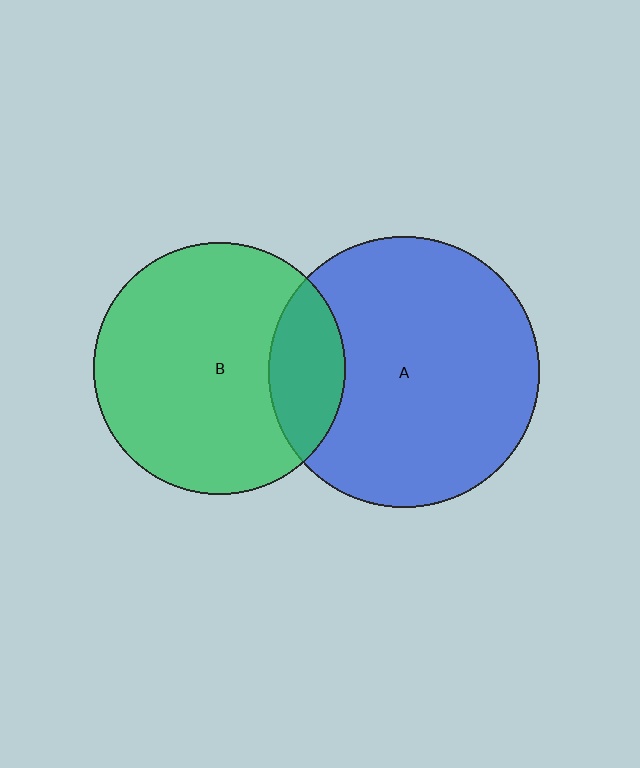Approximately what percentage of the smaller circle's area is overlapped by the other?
Approximately 20%.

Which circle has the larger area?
Circle A (blue).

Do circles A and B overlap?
Yes.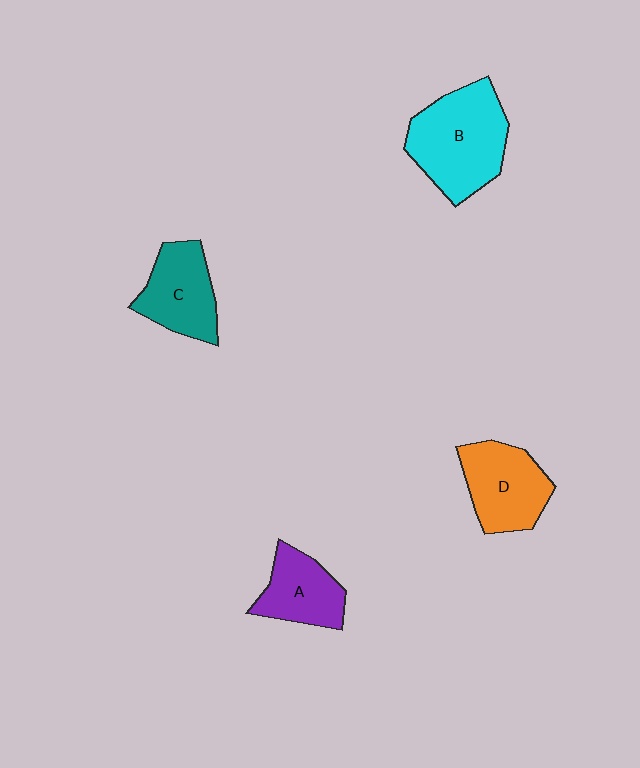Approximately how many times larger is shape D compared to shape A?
Approximately 1.2 times.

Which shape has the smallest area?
Shape A (purple).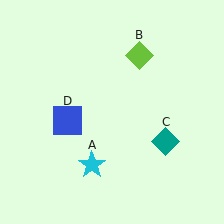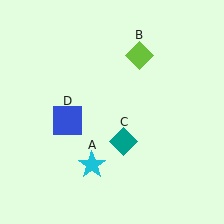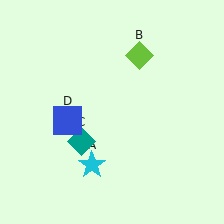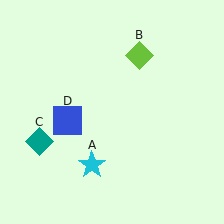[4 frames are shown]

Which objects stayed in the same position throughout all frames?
Cyan star (object A) and lime diamond (object B) and blue square (object D) remained stationary.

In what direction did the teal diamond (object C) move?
The teal diamond (object C) moved left.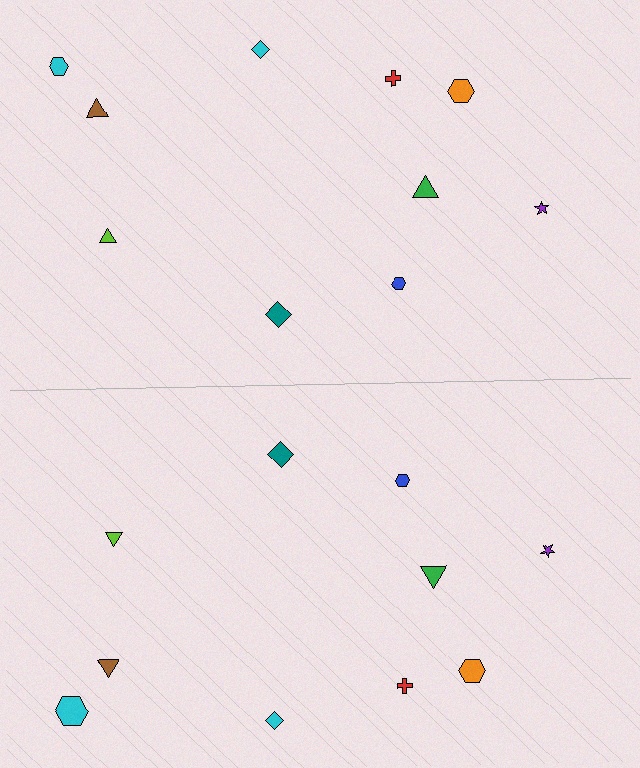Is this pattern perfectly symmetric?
No, the pattern is not perfectly symmetric. The cyan hexagon on the bottom side has a different size than its mirror counterpart.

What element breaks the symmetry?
The cyan hexagon on the bottom side has a different size than its mirror counterpart.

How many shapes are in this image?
There are 20 shapes in this image.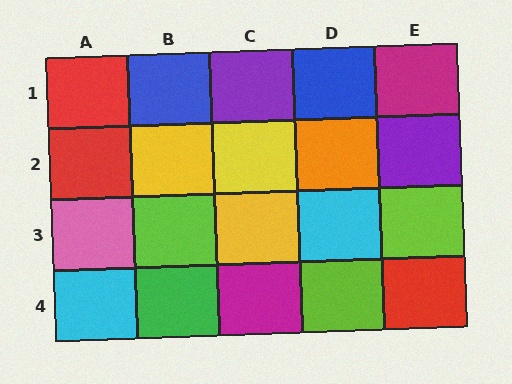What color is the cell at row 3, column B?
Lime.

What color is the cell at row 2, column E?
Purple.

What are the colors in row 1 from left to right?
Red, blue, purple, blue, magenta.